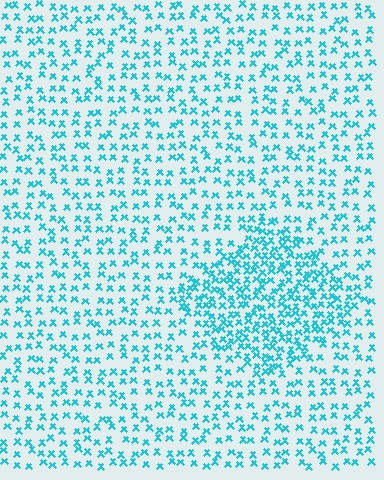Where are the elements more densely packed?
The elements are more densely packed inside the diamond boundary.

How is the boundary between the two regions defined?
The boundary is defined by a change in element density (approximately 2.0x ratio). All elements are the same color, size, and shape.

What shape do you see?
I see a diamond.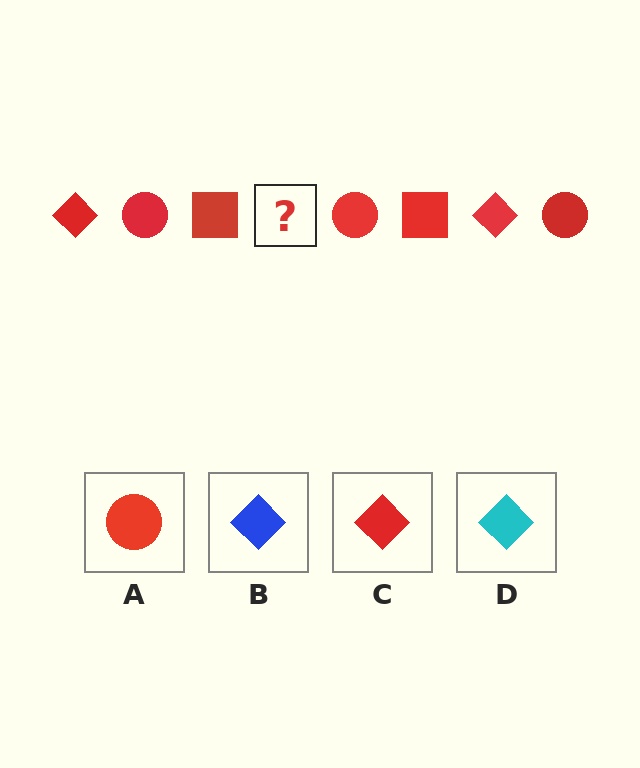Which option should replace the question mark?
Option C.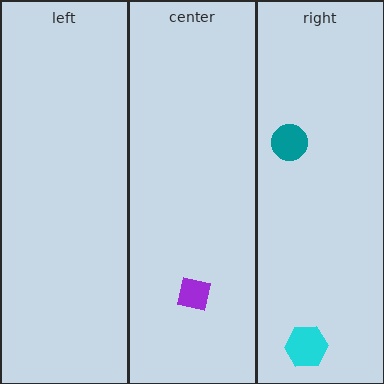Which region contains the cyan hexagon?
The right region.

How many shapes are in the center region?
1.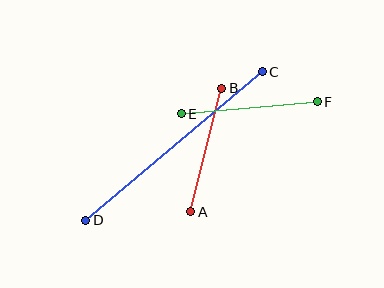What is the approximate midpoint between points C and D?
The midpoint is at approximately (174, 146) pixels.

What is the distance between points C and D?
The distance is approximately 231 pixels.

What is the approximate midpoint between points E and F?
The midpoint is at approximately (249, 108) pixels.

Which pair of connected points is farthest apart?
Points C and D are farthest apart.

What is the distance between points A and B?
The distance is approximately 127 pixels.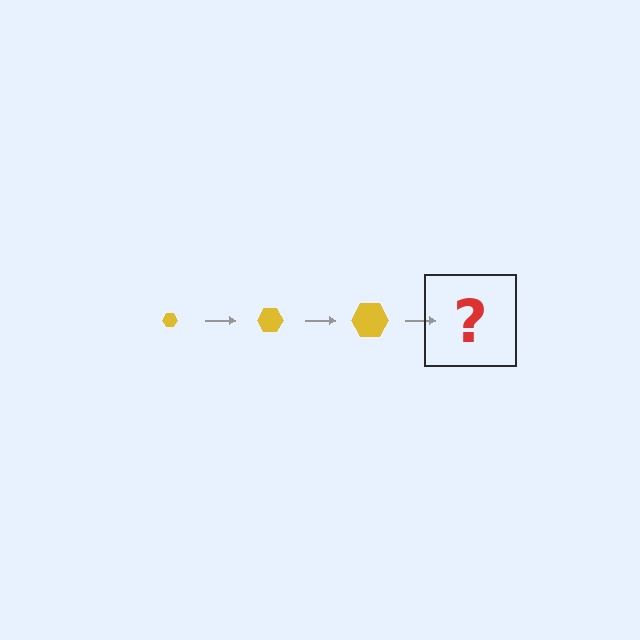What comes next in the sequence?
The next element should be a yellow hexagon, larger than the previous one.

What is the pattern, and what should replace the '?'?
The pattern is that the hexagon gets progressively larger each step. The '?' should be a yellow hexagon, larger than the previous one.